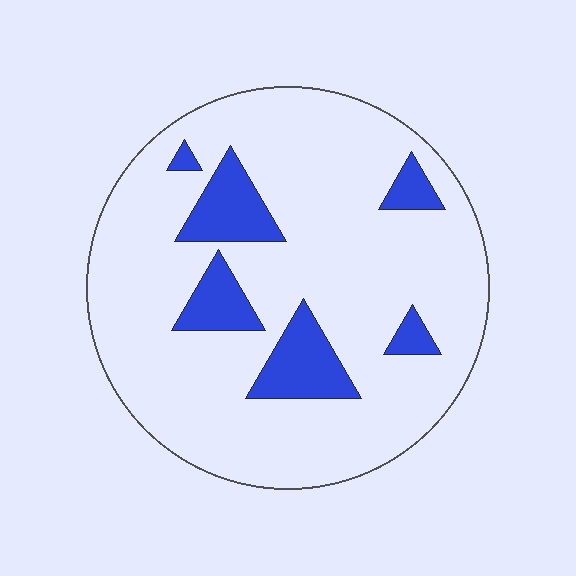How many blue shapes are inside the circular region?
6.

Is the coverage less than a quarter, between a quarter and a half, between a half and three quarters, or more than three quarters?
Less than a quarter.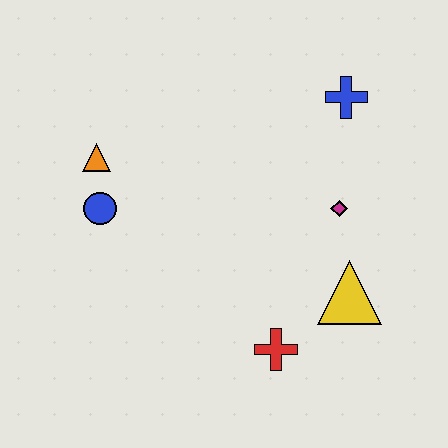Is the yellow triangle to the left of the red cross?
No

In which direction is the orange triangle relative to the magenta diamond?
The orange triangle is to the left of the magenta diamond.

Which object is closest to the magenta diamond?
The yellow triangle is closest to the magenta diamond.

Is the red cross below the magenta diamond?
Yes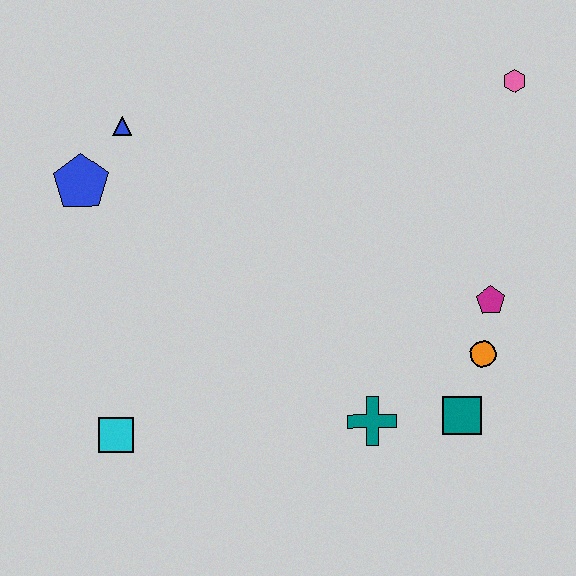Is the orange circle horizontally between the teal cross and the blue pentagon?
No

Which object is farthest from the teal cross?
The blue triangle is farthest from the teal cross.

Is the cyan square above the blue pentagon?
No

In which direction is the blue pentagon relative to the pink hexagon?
The blue pentagon is to the left of the pink hexagon.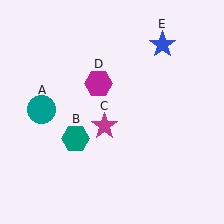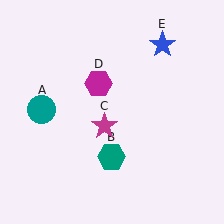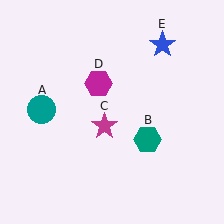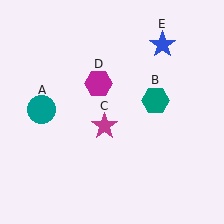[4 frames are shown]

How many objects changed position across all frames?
1 object changed position: teal hexagon (object B).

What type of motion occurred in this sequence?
The teal hexagon (object B) rotated counterclockwise around the center of the scene.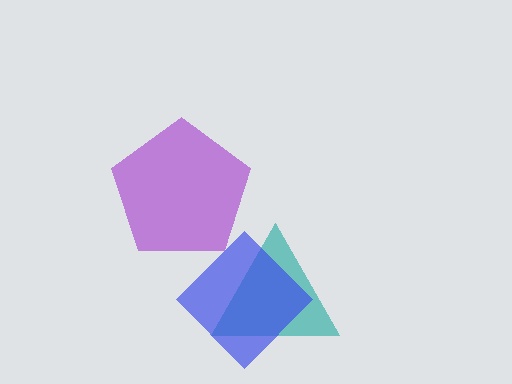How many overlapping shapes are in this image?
There are 3 overlapping shapes in the image.